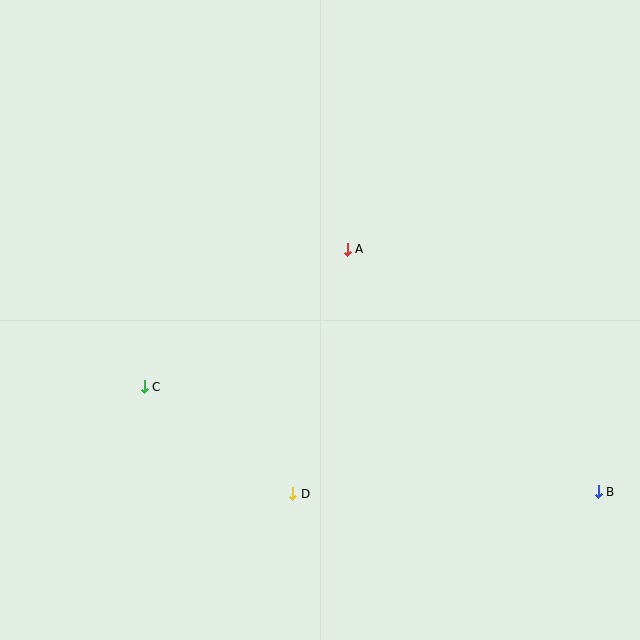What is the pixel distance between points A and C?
The distance between A and C is 245 pixels.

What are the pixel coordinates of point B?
Point B is at (598, 492).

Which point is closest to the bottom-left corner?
Point C is closest to the bottom-left corner.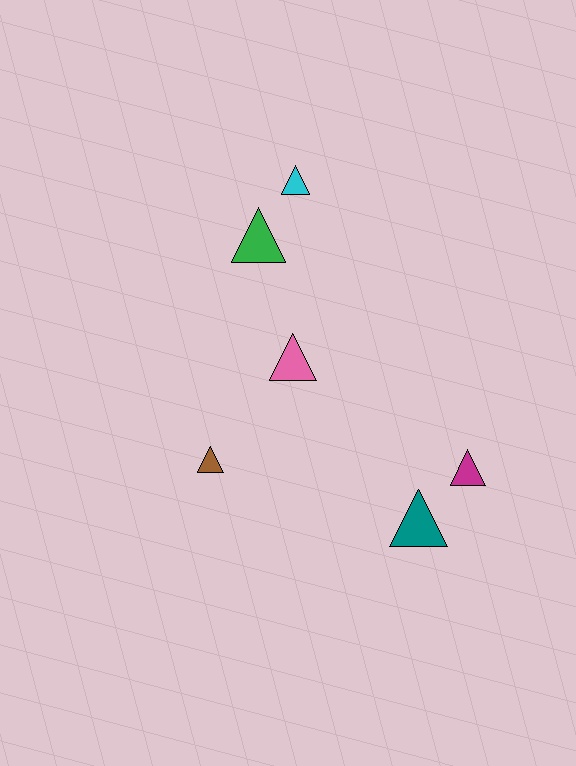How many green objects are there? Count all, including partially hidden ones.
There is 1 green object.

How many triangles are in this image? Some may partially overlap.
There are 6 triangles.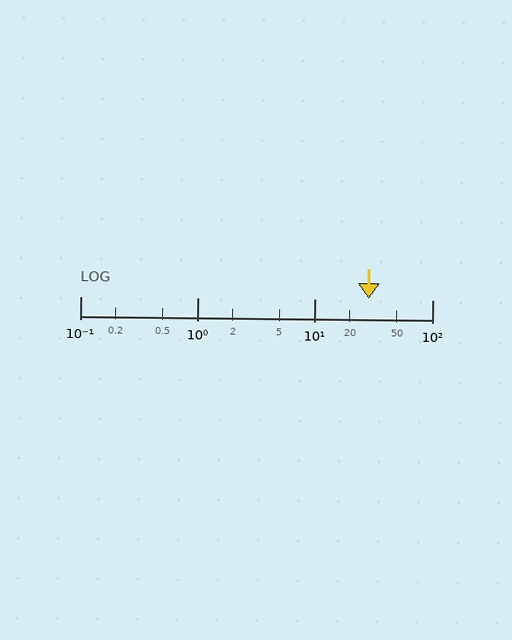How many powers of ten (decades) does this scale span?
The scale spans 3 decades, from 0.1 to 100.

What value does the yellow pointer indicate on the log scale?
The pointer indicates approximately 29.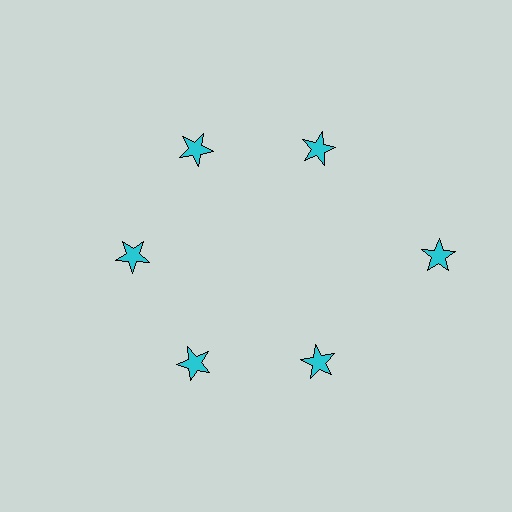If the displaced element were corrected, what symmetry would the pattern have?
It would have 6-fold rotational symmetry — the pattern would map onto itself every 60 degrees.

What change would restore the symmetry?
The symmetry would be restored by moving it inward, back onto the ring so that all 6 stars sit at equal angles and equal distance from the center.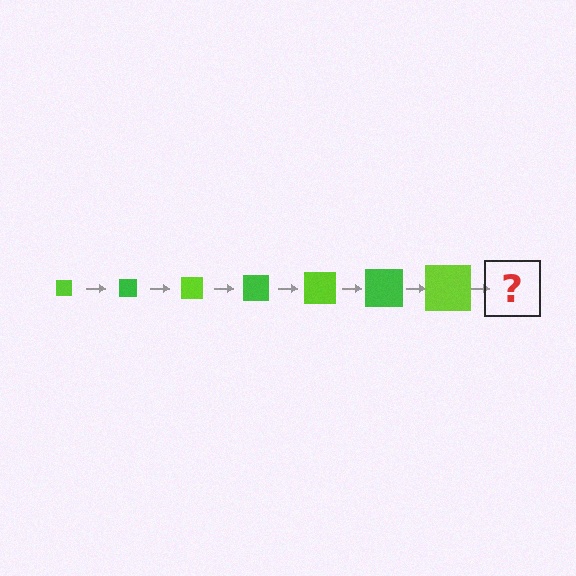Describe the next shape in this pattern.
It should be a green square, larger than the previous one.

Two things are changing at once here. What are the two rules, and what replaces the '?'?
The two rules are that the square grows larger each step and the color cycles through lime and green. The '?' should be a green square, larger than the previous one.